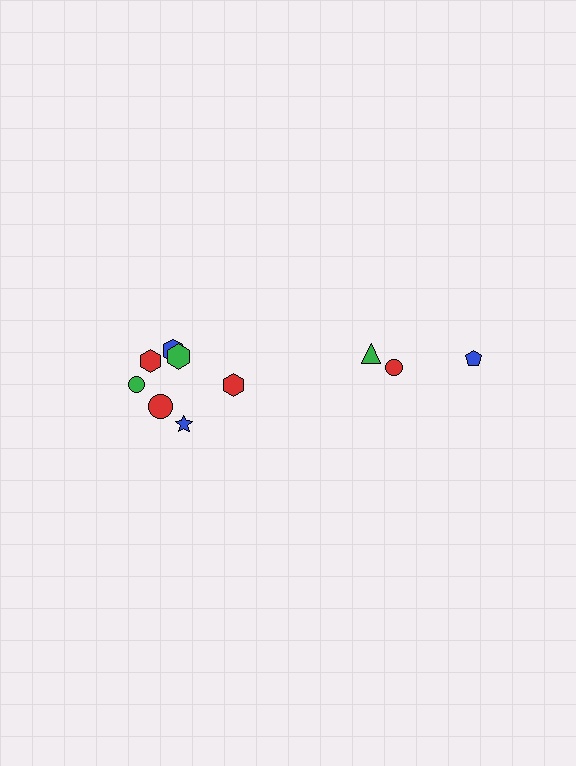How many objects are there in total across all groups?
There are 11 objects.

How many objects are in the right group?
There are 3 objects.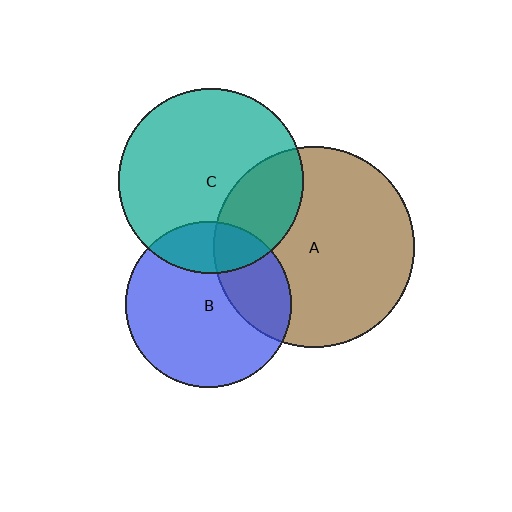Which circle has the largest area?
Circle A (brown).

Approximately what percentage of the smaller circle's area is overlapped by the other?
Approximately 25%.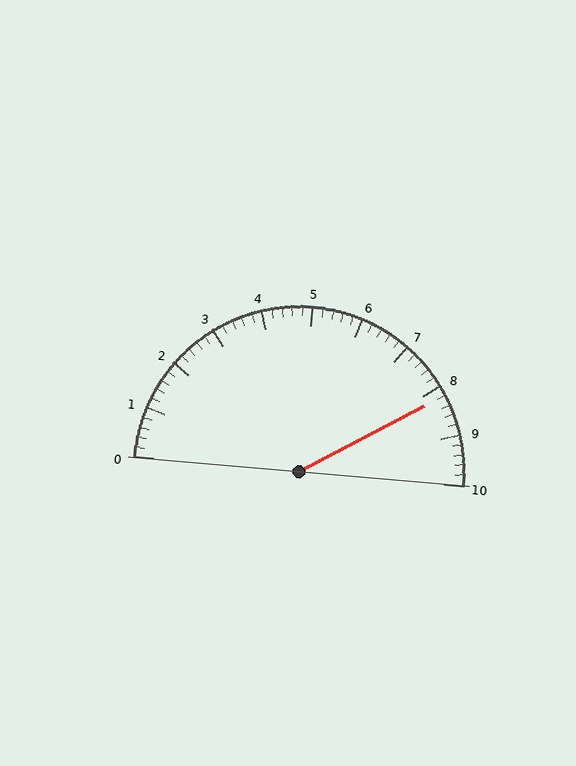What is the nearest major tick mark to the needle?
The nearest major tick mark is 8.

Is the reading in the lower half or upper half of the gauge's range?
The reading is in the upper half of the range (0 to 10).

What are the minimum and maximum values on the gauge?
The gauge ranges from 0 to 10.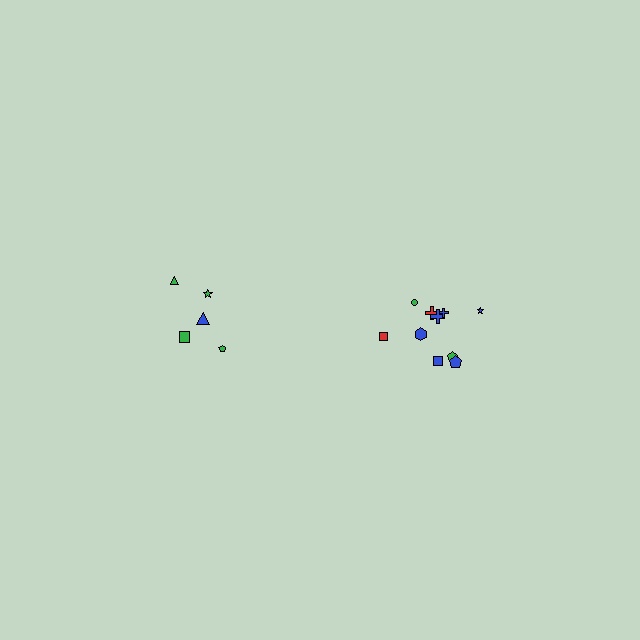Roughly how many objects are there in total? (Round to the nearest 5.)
Roughly 15 objects in total.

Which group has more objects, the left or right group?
The right group.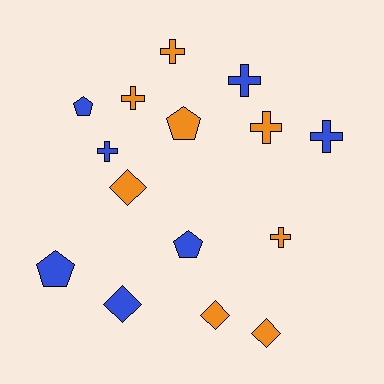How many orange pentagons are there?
There is 1 orange pentagon.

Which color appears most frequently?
Orange, with 8 objects.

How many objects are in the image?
There are 15 objects.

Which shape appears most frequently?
Cross, with 7 objects.